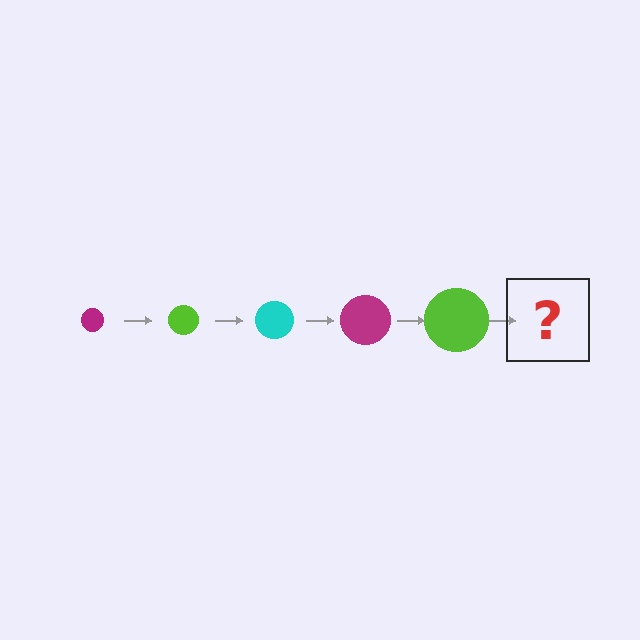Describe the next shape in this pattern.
It should be a cyan circle, larger than the previous one.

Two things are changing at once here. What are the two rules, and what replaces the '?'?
The two rules are that the circle grows larger each step and the color cycles through magenta, lime, and cyan. The '?' should be a cyan circle, larger than the previous one.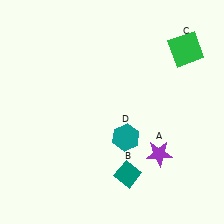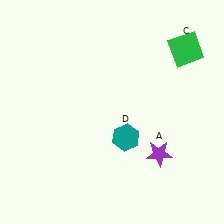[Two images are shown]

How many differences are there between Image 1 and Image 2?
There is 1 difference between the two images.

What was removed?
The teal diamond (B) was removed in Image 2.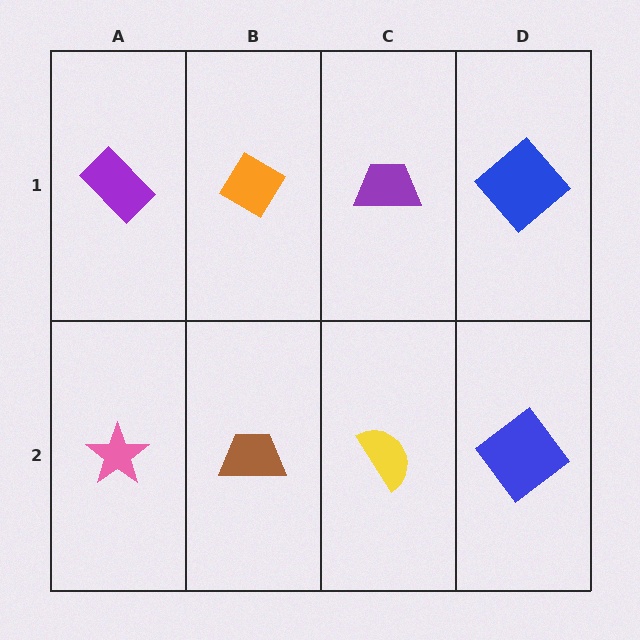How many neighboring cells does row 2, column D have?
2.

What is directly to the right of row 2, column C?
A blue diamond.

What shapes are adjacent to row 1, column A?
A pink star (row 2, column A), an orange diamond (row 1, column B).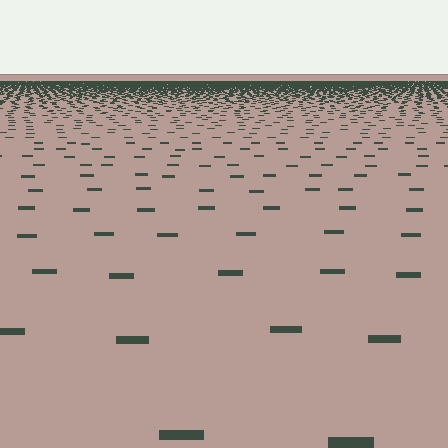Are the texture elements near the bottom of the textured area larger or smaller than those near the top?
Larger. Near the bottom, elements are closer to the viewer and appear at a bigger on-screen size.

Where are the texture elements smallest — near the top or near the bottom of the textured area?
Near the top.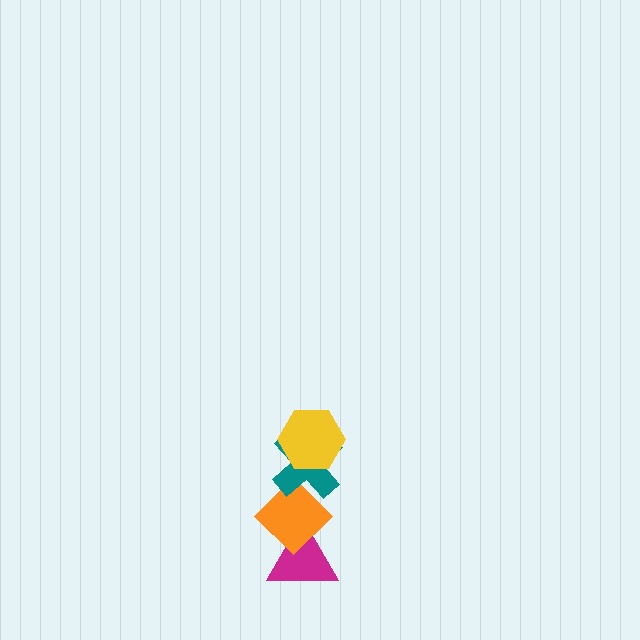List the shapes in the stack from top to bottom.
From top to bottom: the yellow hexagon, the teal cross, the orange diamond, the magenta triangle.